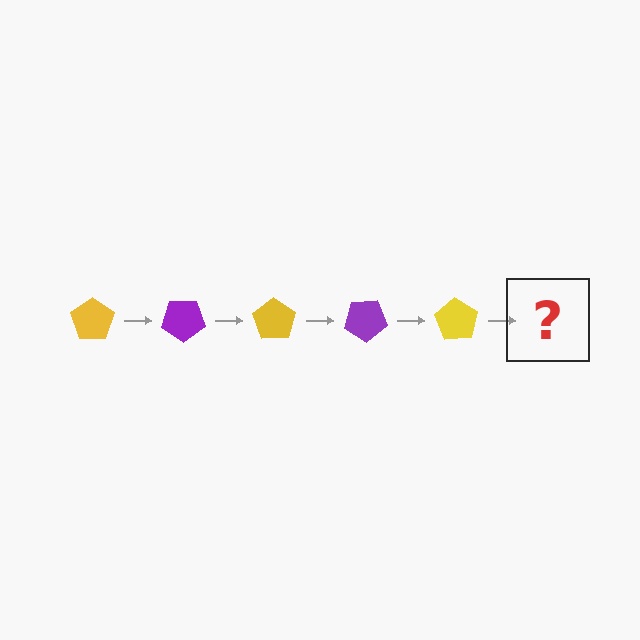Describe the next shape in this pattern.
It should be a purple pentagon, rotated 175 degrees from the start.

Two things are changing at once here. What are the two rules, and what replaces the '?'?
The two rules are that it rotates 35 degrees each step and the color cycles through yellow and purple. The '?' should be a purple pentagon, rotated 175 degrees from the start.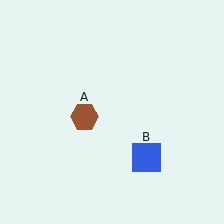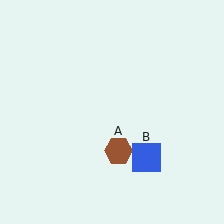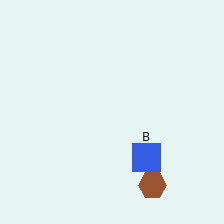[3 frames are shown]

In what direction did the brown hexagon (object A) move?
The brown hexagon (object A) moved down and to the right.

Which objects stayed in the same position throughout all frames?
Blue square (object B) remained stationary.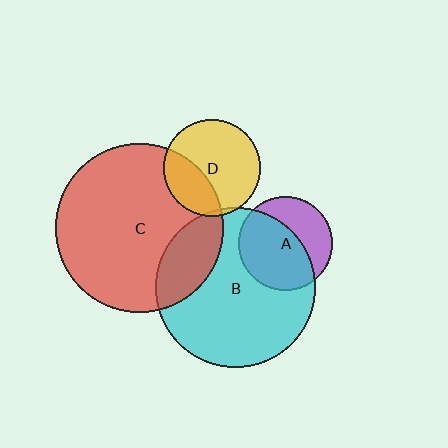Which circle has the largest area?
Circle C (red).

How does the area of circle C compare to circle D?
Approximately 3.0 times.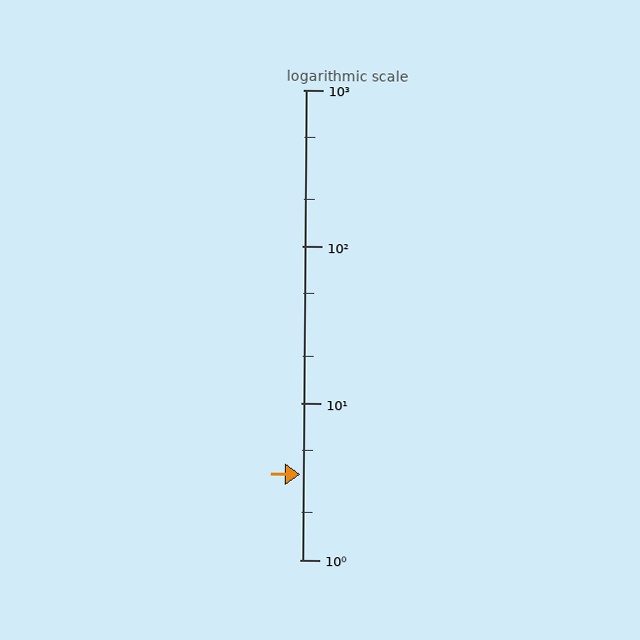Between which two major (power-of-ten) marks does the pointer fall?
The pointer is between 1 and 10.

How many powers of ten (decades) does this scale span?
The scale spans 3 decades, from 1 to 1000.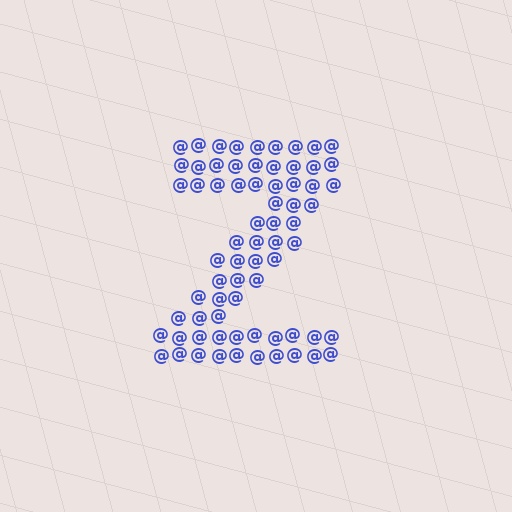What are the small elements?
The small elements are at signs.